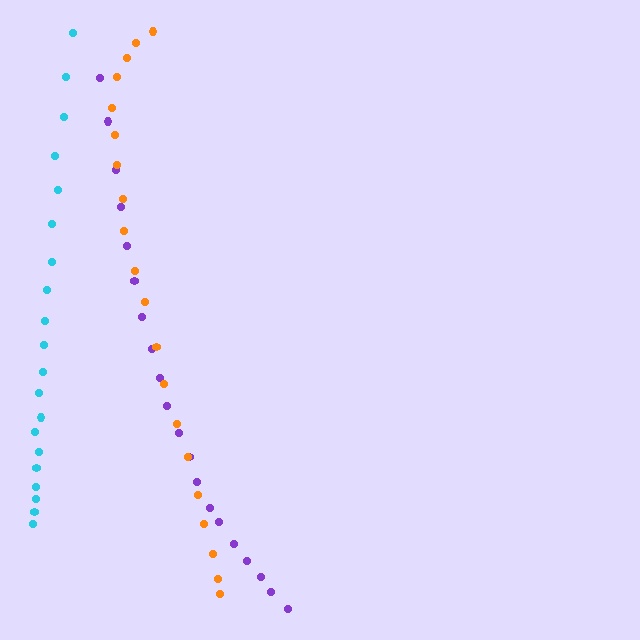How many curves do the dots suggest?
There are 3 distinct paths.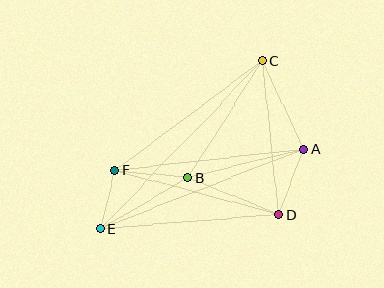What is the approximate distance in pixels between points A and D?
The distance between A and D is approximately 70 pixels.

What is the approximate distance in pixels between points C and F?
The distance between C and F is approximately 184 pixels.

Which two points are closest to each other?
Points E and F are closest to each other.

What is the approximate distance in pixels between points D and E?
The distance between D and E is approximately 179 pixels.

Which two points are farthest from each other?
Points C and E are farthest from each other.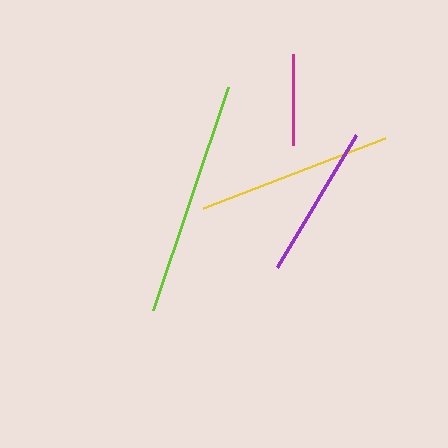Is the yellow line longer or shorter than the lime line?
The lime line is longer than the yellow line.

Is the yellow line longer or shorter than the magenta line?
The yellow line is longer than the magenta line.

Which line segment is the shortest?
The magenta line is the shortest at approximately 92 pixels.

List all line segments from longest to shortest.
From longest to shortest: lime, yellow, purple, magenta.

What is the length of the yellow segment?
The yellow segment is approximately 196 pixels long.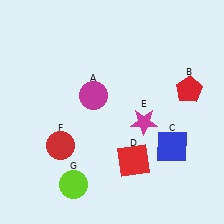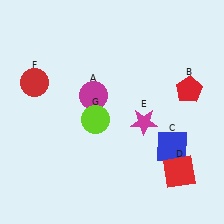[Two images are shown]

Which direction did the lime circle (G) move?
The lime circle (G) moved up.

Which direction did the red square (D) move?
The red square (D) moved right.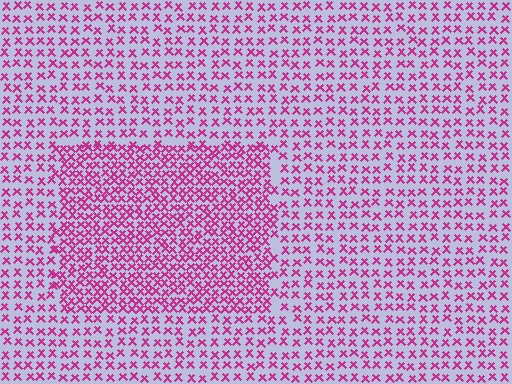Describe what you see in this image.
The image contains small magenta elements arranged at two different densities. A rectangle-shaped region is visible where the elements are more densely packed than the surrounding area.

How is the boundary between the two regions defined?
The boundary is defined by a change in element density (approximately 1.9x ratio). All elements are the same color, size, and shape.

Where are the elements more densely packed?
The elements are more densely packed inside the rectangle boundary.